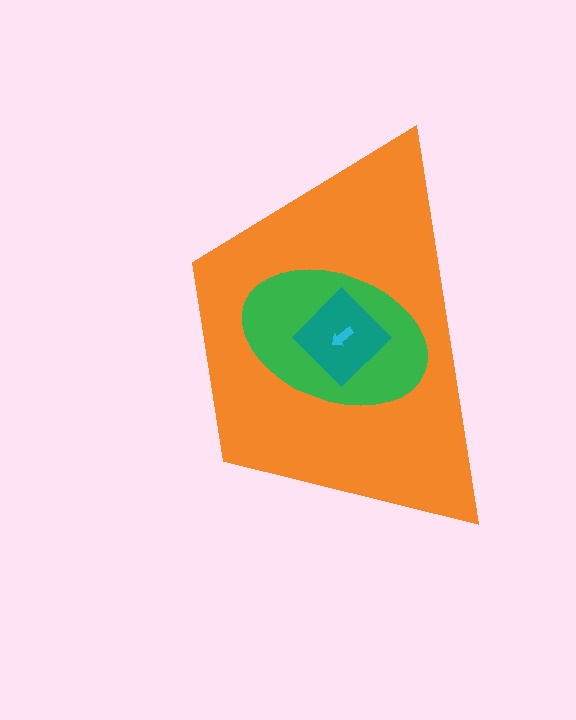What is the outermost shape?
The orange trapezoid.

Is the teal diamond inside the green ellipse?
Yes.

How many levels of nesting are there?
4.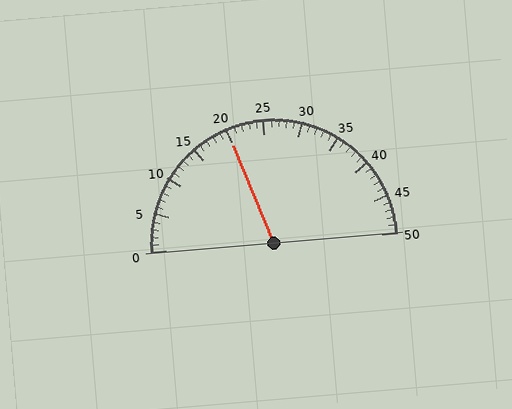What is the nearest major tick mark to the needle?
The nearest major tick mark is 20.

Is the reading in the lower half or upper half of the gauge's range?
The reading is in the lower half of the range (0 to 50).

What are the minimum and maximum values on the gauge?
The gauge ranges from 0 to 50.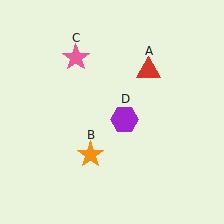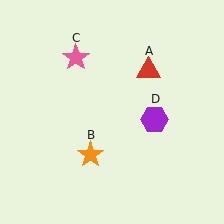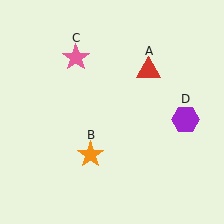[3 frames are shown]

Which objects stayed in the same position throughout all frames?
Red triangle (object A) and orange star (object B) and pink star (object C) remained stationary.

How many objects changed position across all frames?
1 object changed position: purple hexagon (object D).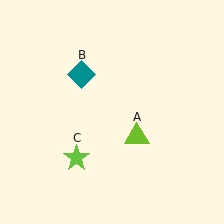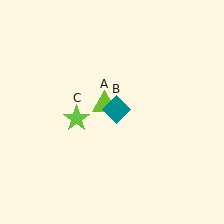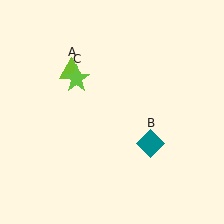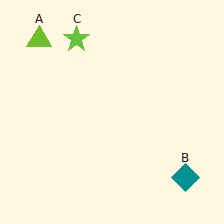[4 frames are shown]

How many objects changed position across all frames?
3 objects changed position: lime triangle (object A), teal diamond (object B), lime star (object C).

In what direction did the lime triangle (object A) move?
The lime triangle (object A) moved up and to the left.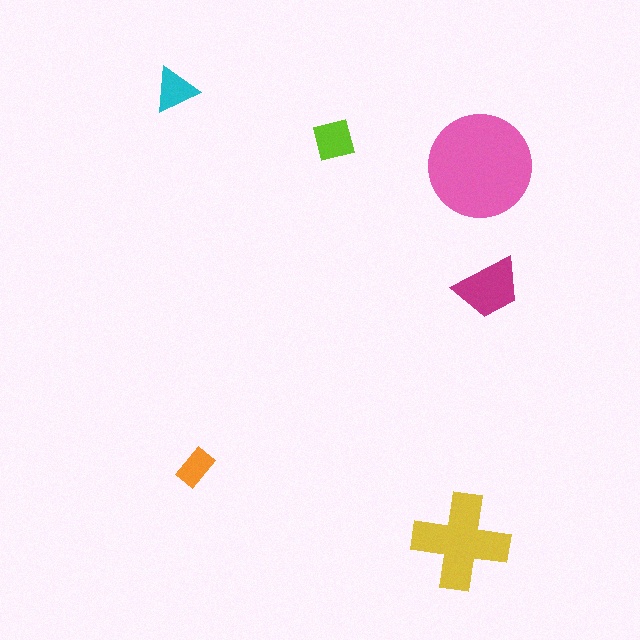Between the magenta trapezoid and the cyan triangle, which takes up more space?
The magenta trapezoid.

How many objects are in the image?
There are 6 objects in the image.